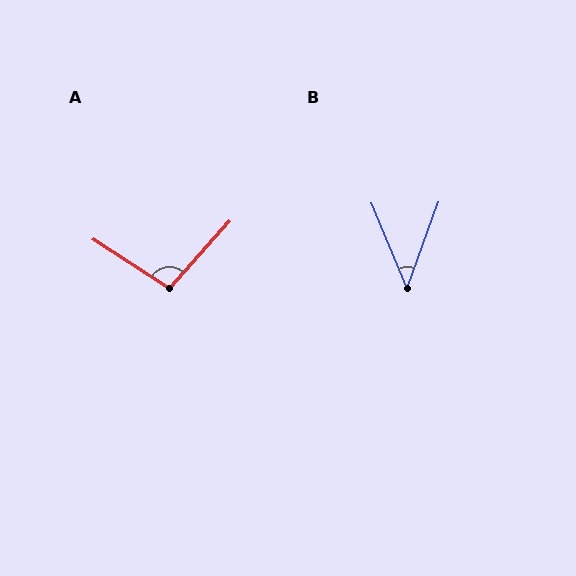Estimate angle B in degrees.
Approximately 43 degrees.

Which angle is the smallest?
B, at approximately 43 degrees.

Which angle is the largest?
A, at approximately 99 degrees.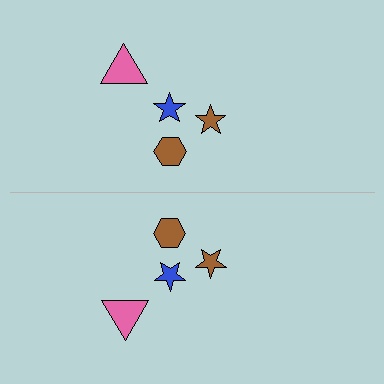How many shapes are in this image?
There are 8 shapes in this image.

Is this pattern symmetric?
Yes, this pattern has bilateral (reflection) symmetry.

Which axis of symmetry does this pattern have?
The pattern has a horizontal axis of symmetry running through the center of the image.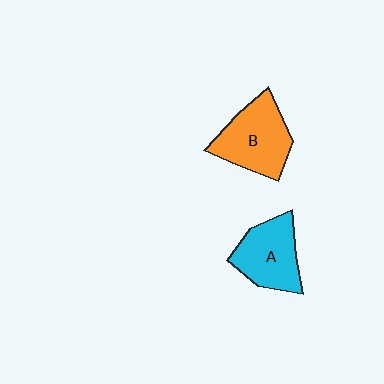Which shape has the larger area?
Shape B (orange).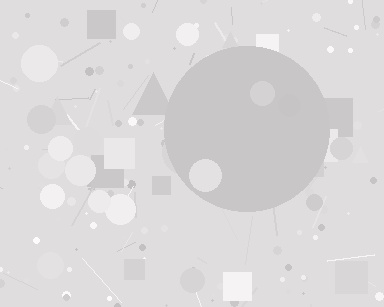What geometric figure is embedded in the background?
A circle is embedded in the background.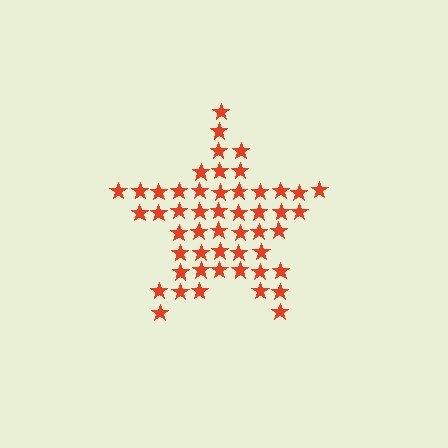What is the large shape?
The large shape is a star.